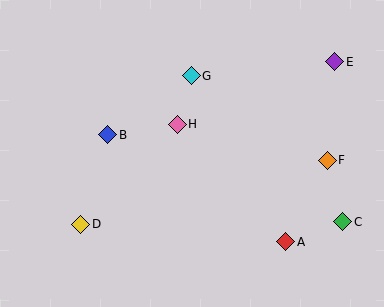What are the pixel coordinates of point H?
Point H is at (177, 124).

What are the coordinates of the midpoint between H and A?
The midpoint between H and A is at (232, 183).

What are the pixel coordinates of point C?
Point C is at (343, 222).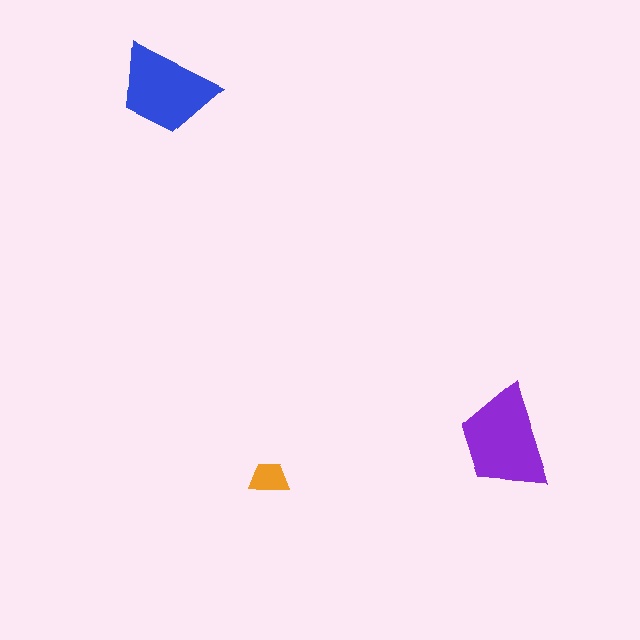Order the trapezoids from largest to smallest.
the purple one, the blue one, the orange one.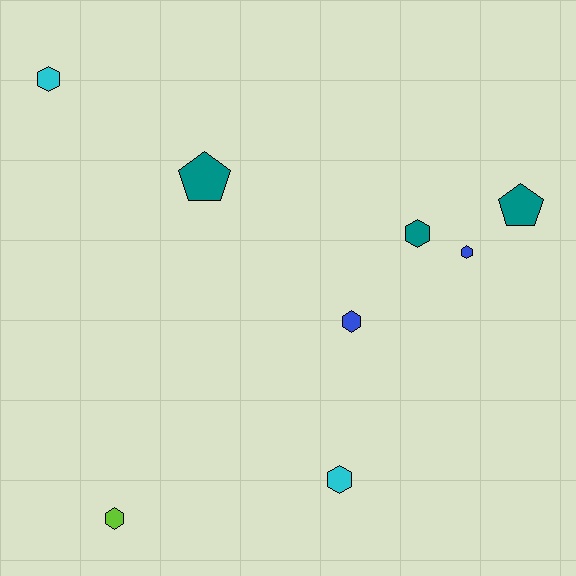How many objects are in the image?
There are 8 objects.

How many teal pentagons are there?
There are 2 teal pentagons.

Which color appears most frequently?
Teal, with 3 objects.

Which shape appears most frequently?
Hexagon, with 6 objects.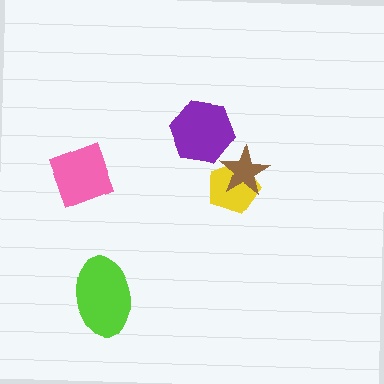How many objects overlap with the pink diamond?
0 objects overlap with the pink diamond.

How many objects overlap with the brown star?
1 object overlaps with the brown star.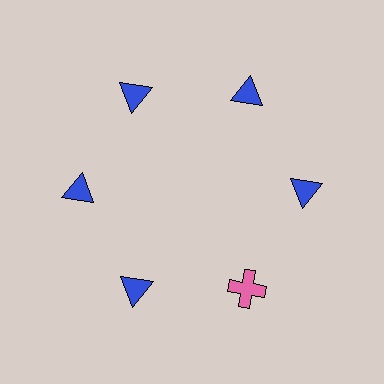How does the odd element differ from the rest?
It differs in both color (pink instead of blue) and shape (cross instead of triangle).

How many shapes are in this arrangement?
There are 6 shapes arranged in a ring pattern.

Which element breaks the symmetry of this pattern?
The pink cross at roughly the 5 o'clock position breaks the symmetry. All other shapes are blue triangles.